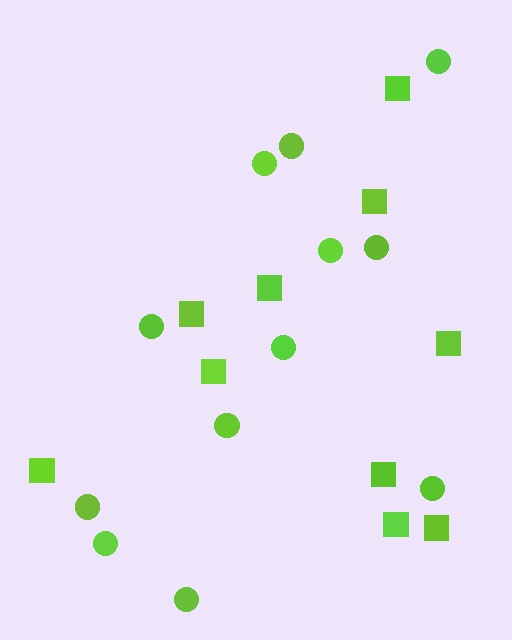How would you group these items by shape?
There are 2 groups: one group of squares (10) and one group of circles (12).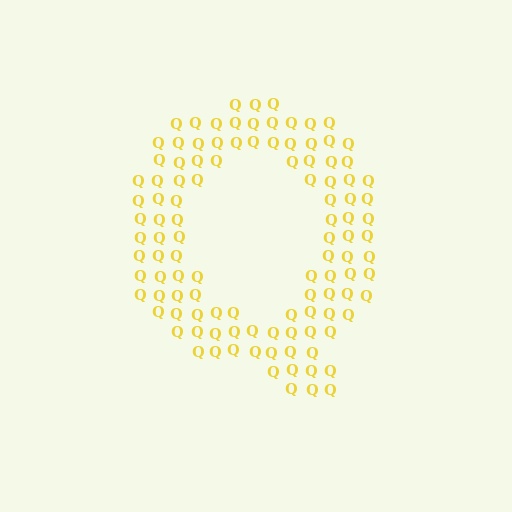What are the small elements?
The small elements are letter Q's.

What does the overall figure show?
The overall figure shows the letter Q.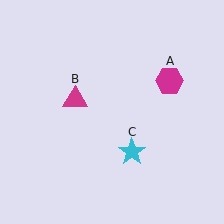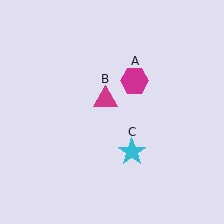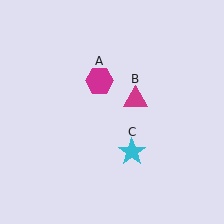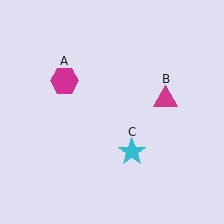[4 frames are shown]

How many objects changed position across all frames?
2 objects changed position: magenta hexagon (object A), magenta triangle (object B).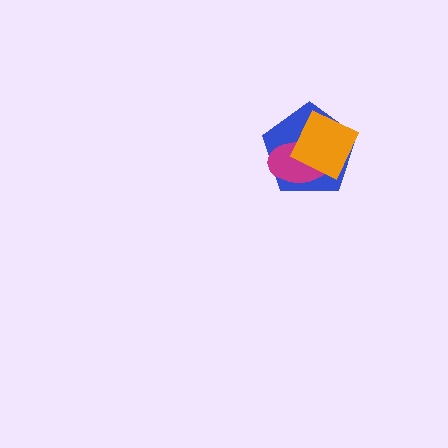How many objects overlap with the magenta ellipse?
2 objects overlap with the magenta ellipse.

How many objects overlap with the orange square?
2 objects overlap with the orange square.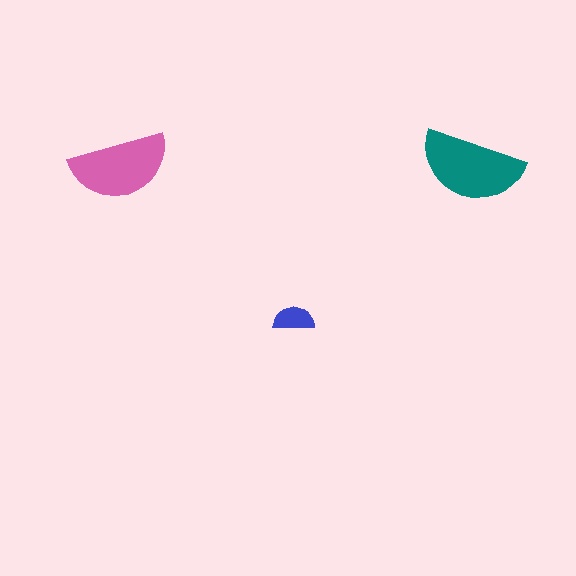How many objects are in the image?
There are 3 objects in the image.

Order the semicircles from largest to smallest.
the teal one, the pink one, the blue one.